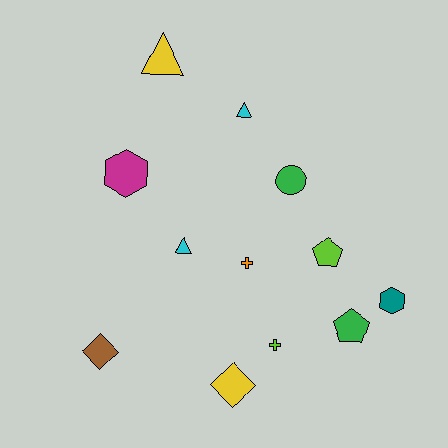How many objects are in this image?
There are 12 objects.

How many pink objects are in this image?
There are no pink objects.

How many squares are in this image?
There are no squares.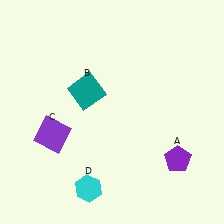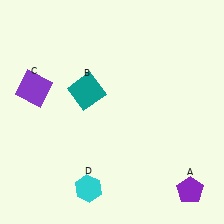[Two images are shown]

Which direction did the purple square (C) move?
The purple square (C) moved up.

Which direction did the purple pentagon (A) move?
The purple pentagon (A) moved down.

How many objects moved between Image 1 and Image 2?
2 objects moved between the two images.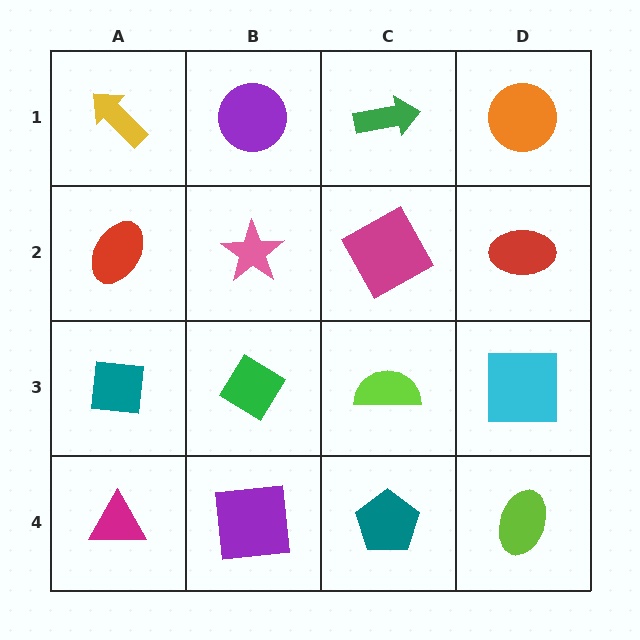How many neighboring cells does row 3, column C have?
4.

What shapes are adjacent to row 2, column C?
A green arrow (row 1, column C), a lime semicircle (row 3, column C), a pink star (row 2, column B), a red ellipse (row 2, column D).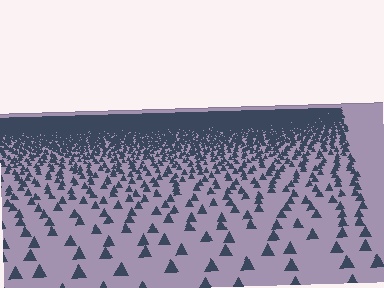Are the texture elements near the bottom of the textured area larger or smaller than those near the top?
Larger. Near the bottom, elements are closer to the viewer and appear at a bigger on-screen size.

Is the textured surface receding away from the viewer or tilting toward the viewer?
The surface is receding away from the viewer. Texture elements get smaller and denser toward the top.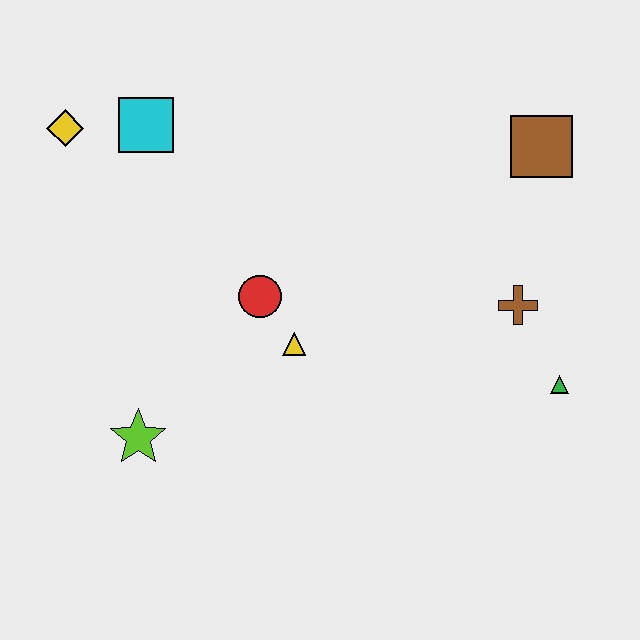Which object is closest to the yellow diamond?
The cyan square is closest to the yellow diamond.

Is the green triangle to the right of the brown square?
Yes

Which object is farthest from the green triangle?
The yellow diamond is farthest from the green triangle.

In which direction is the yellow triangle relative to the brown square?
The yellow triangle is to the left of the brown square.